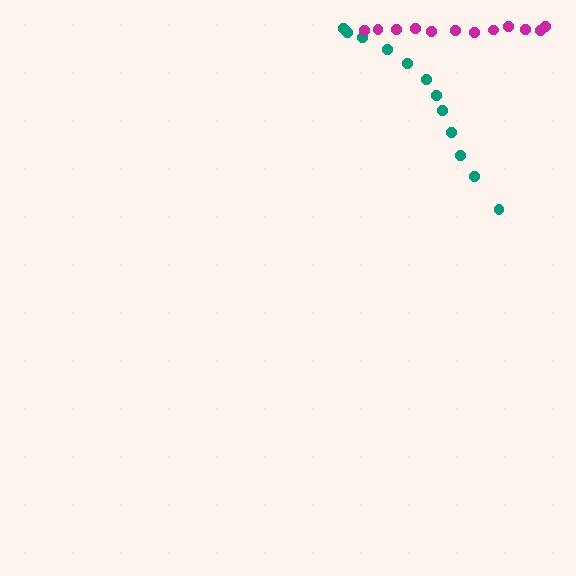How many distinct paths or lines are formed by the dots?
There are 2 distinct paths.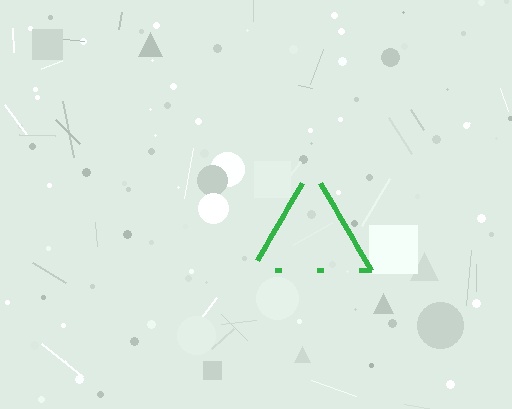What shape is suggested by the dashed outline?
The dashed outline suggests a triangle.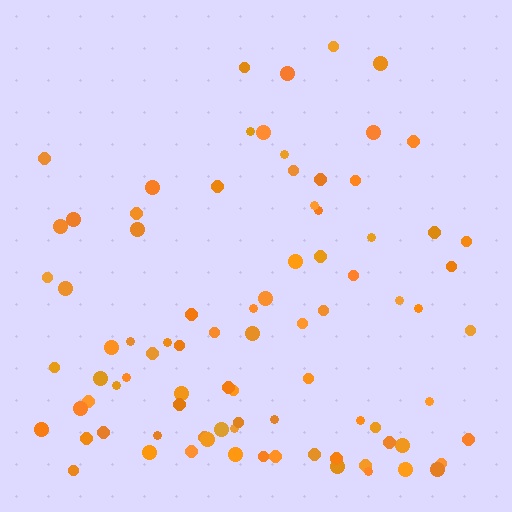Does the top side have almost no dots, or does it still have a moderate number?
Still a moderate number, just noticeably fewer than the bottom.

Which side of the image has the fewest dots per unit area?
The top.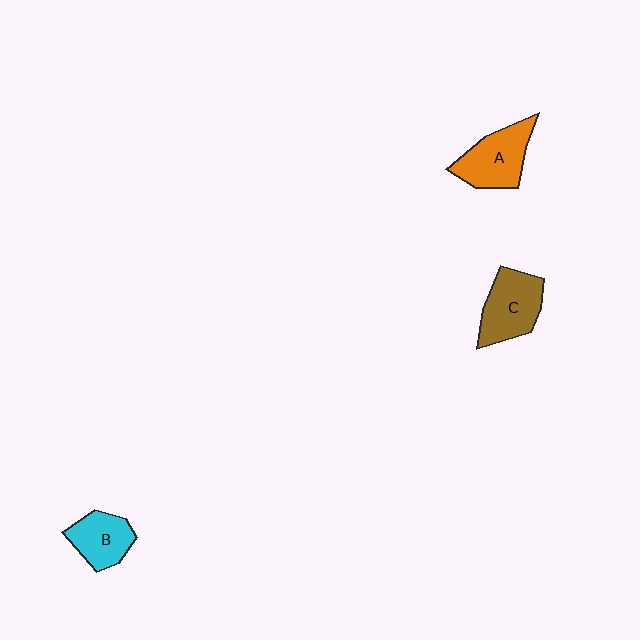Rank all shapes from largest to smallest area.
From largest to smallest: C (brown), A (orange), B (cyan).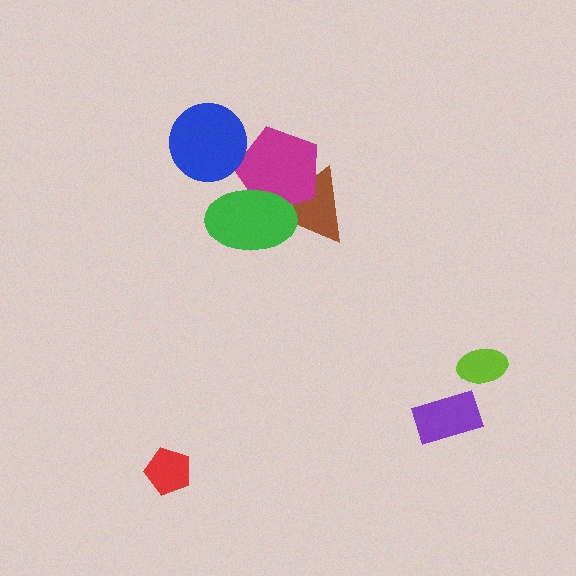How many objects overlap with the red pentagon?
0 objects overlap with the red pentagon.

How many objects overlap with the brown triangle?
2 objects overlap with the brown triangle.